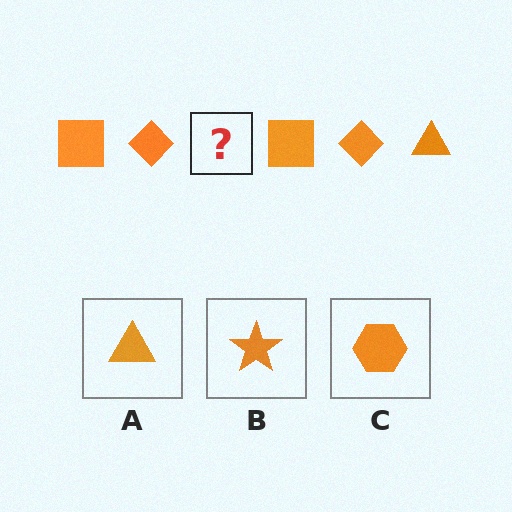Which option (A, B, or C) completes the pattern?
A.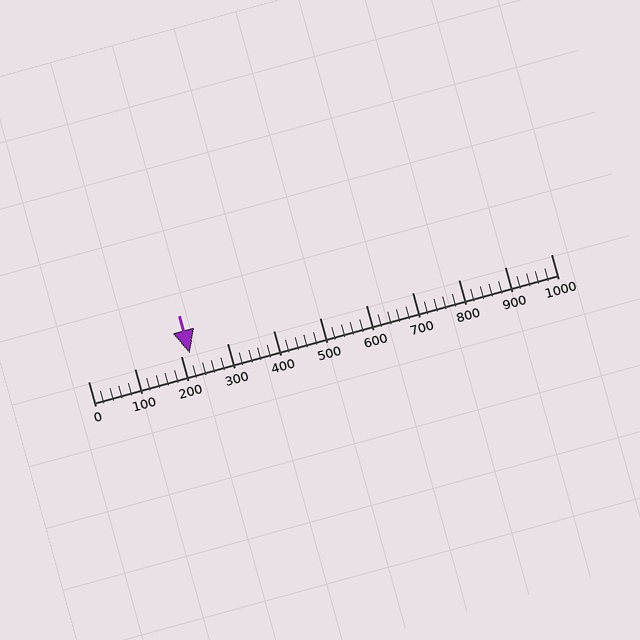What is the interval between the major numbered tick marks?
The major tick marks are spaced 100 units apart.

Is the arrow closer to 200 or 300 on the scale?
The arrow is closer to 200.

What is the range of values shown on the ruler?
The ruler shows values from 0 to 1000.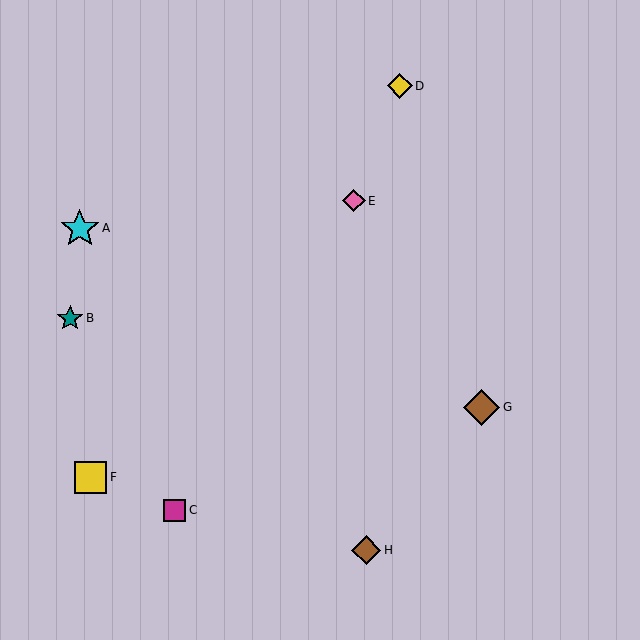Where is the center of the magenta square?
The center of the magenta square is at (174, 510).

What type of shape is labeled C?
Shape C is a magenta square.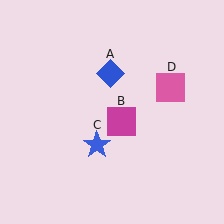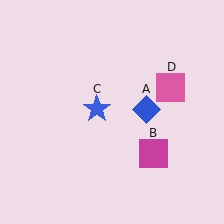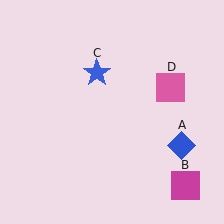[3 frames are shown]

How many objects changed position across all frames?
3 objects changed position: blue diamond (object A), magenta square (object B), blue star (object C).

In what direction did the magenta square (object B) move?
The magenta square (object B) moved down and to the right.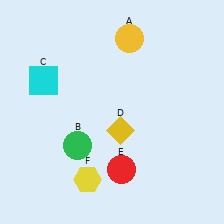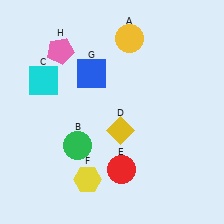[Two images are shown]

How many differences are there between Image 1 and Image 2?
There are 2 differences between the two images.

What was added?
A blue square (G), a pink pentagon (H) were added in Image 2.